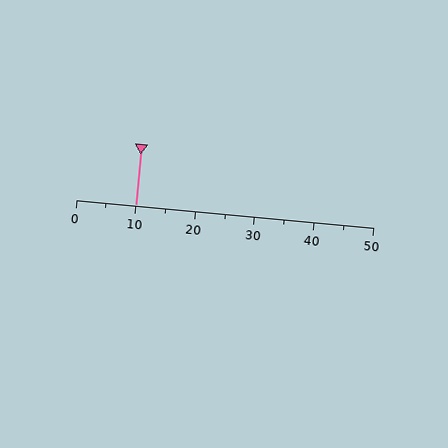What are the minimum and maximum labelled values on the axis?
The axis runs from 0 to 50.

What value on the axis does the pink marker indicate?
The marker indicates approximately 10.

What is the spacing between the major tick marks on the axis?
The major ticks are spaced 10 apart.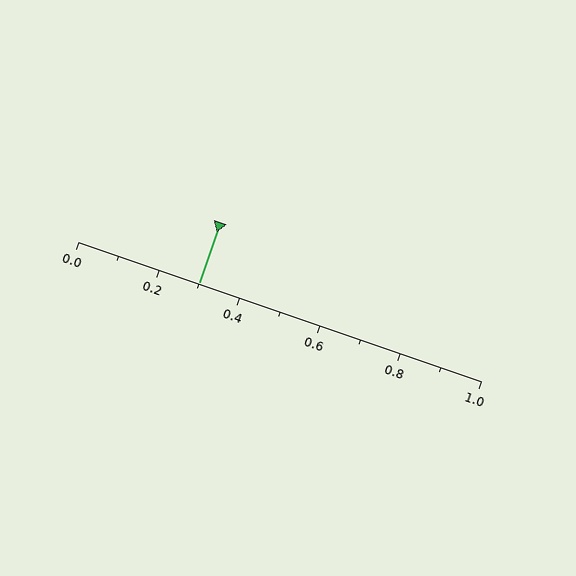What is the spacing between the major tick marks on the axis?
The major ticks are spaced 0.2 apart.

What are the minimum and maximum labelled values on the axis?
The axis runs from 0.0 to 1.0.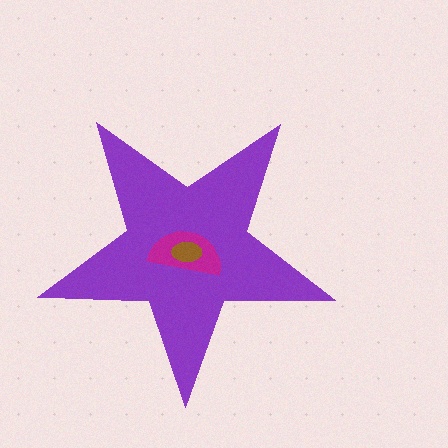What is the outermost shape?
The purple star.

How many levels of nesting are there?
3.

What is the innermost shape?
The brown ellipse.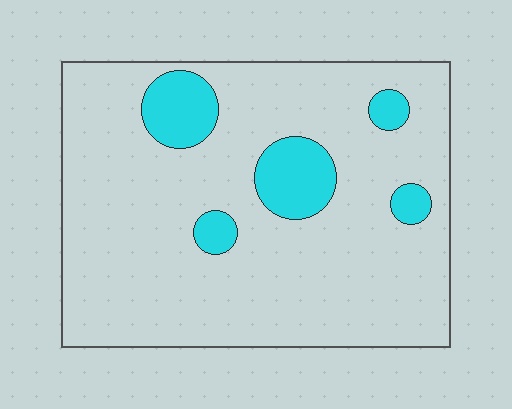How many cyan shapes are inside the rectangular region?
5.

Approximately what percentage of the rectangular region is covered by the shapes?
Approximately 15%.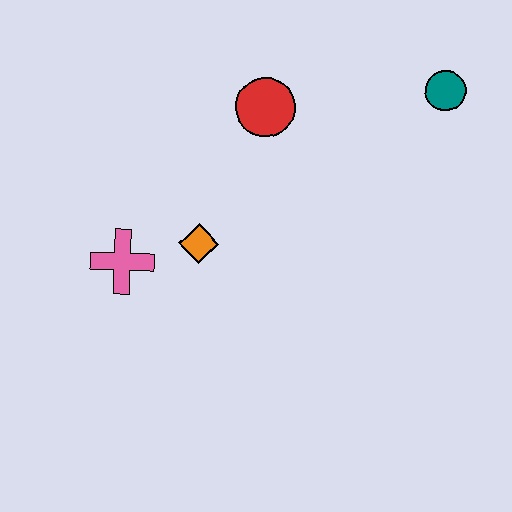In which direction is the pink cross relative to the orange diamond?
The pink cross is to the left of the orange diamond.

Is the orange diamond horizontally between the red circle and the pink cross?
Yes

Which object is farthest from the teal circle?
The pink cross is farthest from the teal circle.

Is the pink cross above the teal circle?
No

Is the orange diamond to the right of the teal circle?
No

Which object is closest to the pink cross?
The orange diamond is closest to the pink cross.